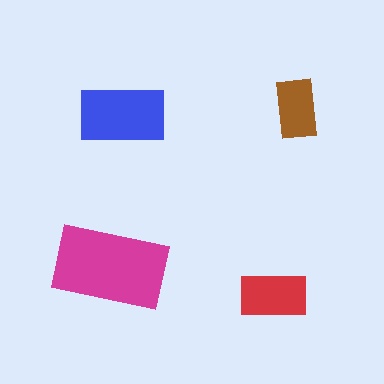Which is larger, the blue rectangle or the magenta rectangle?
The magenta one.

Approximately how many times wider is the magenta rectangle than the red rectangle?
About 1.5 times wider.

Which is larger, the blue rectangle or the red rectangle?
The blue one.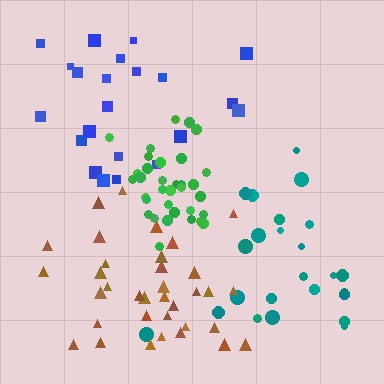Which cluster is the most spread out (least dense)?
Blue.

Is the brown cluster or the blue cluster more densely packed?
Brown.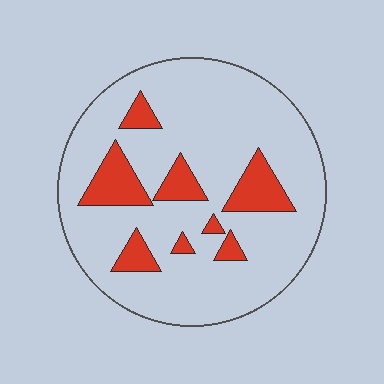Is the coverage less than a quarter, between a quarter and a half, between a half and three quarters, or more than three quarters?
Less than a quarter.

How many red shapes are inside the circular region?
8.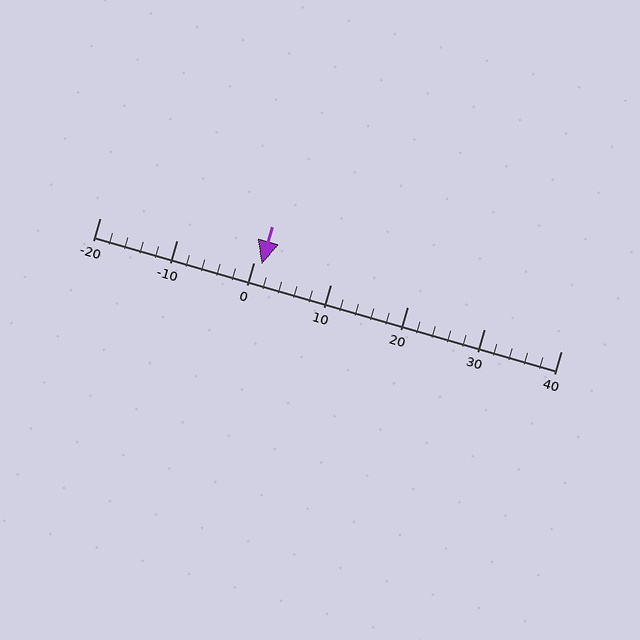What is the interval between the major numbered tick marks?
The major tick marks are spaced 10 units apart.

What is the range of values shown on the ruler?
The ruler shows values from -20 to 40.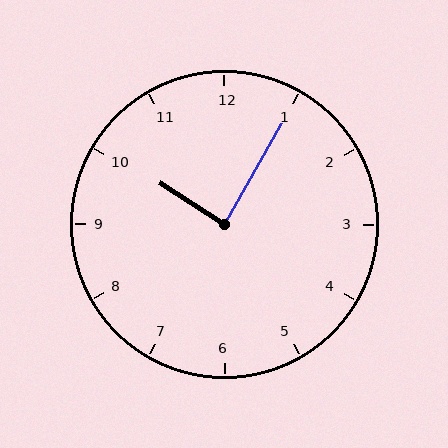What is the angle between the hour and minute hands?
Approximately 88 degrees.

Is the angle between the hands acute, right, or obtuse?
It is right.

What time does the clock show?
10:05.